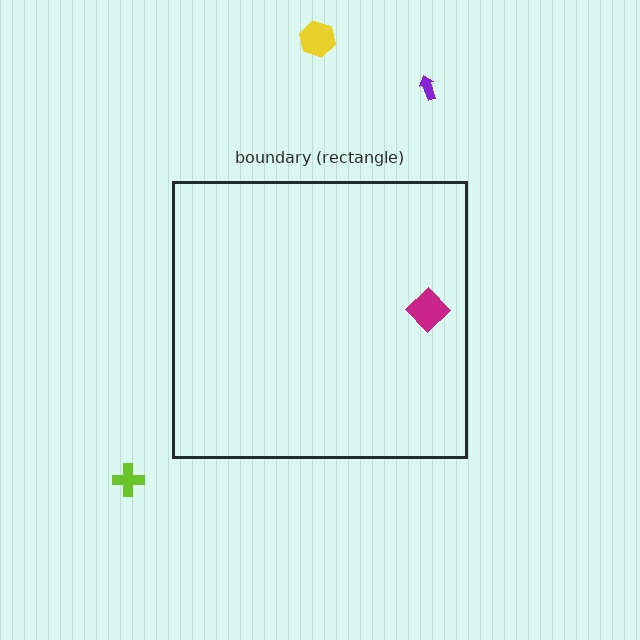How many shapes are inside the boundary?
1 inside, 3 outside.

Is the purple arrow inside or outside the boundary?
Outside.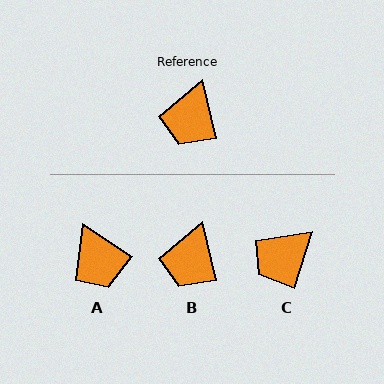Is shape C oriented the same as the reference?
No, it is off by about 30 degrees.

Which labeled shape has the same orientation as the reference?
B.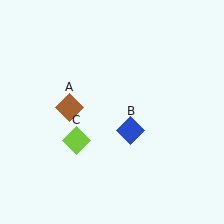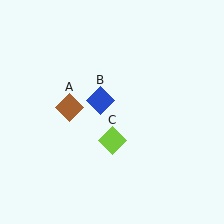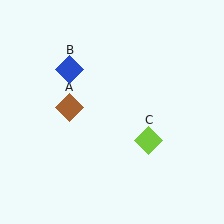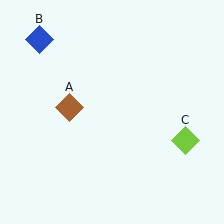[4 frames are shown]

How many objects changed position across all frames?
2 objects changed position: blue diamond (object B), lime diamond (object C).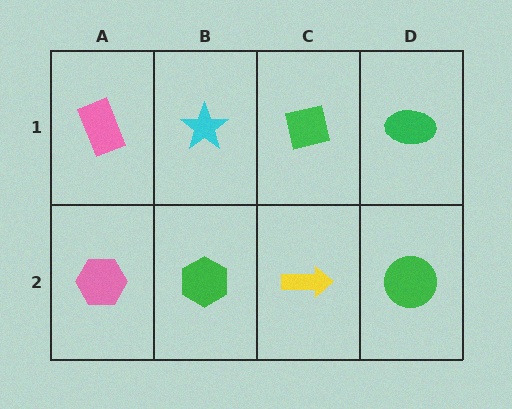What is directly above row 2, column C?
A green square.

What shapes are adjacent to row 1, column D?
A green circle (row 2, column D), a green square (row 1, column C).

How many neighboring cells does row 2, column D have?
2.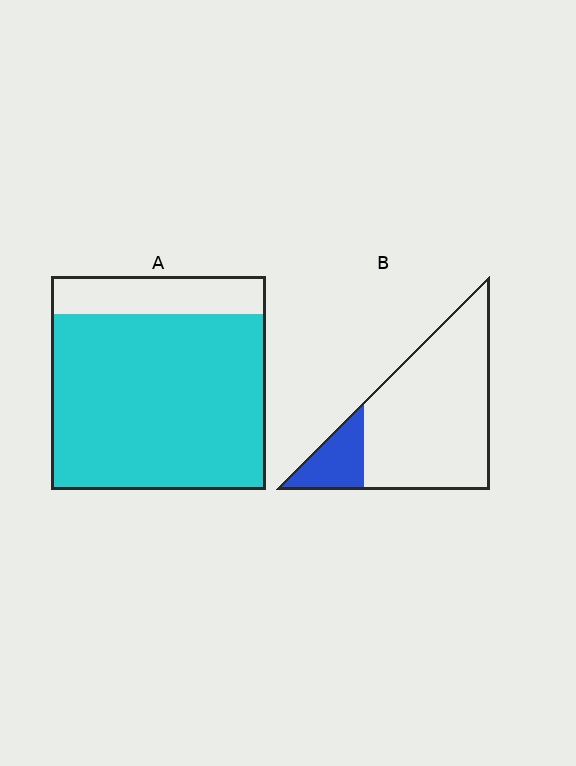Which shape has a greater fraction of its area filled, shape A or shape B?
Shape A.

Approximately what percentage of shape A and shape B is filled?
A is approximately 80% and B is approximately 15%.